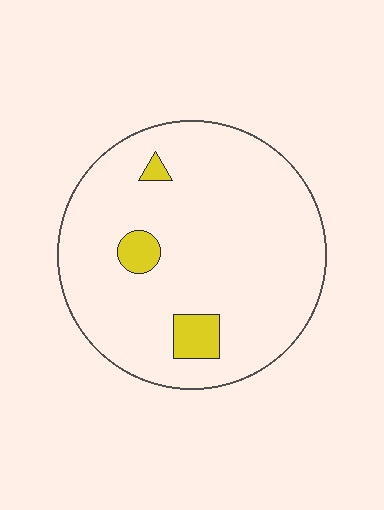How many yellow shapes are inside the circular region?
3.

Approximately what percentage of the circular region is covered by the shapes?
Approximately 5%.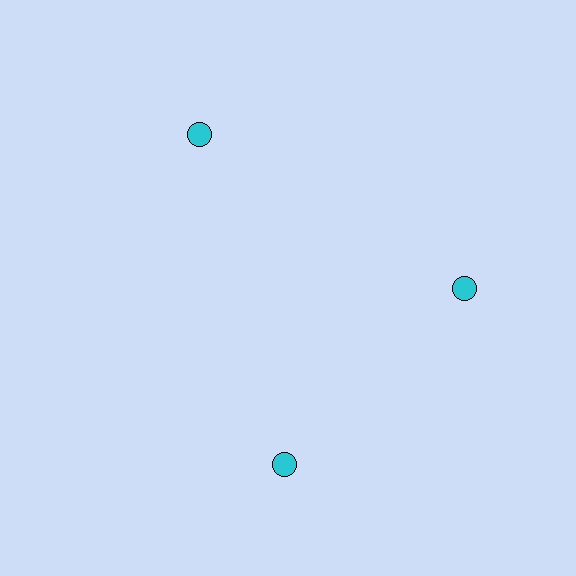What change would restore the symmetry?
The symmetry would be restored by rotating it back into even spacing with its neighbors so that all 3 circles sit at equal angles and equal distance from the center.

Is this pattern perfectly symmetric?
No. The 3 cyan circles are arranged in a ring, but one element near the 7 o'clock position is rotated out of alignment along the ring, breaking the 3-fold rotational symmetry.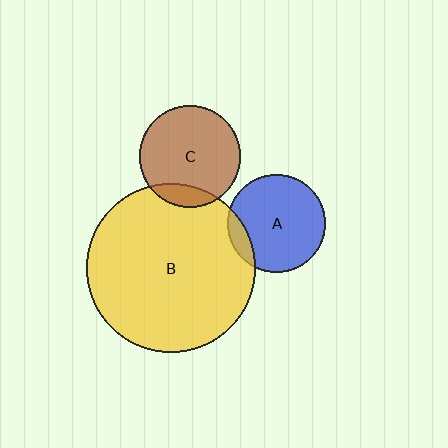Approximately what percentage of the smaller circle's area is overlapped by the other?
Approximately 15%.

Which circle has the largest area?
Circle B (yellow).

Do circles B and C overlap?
Yes.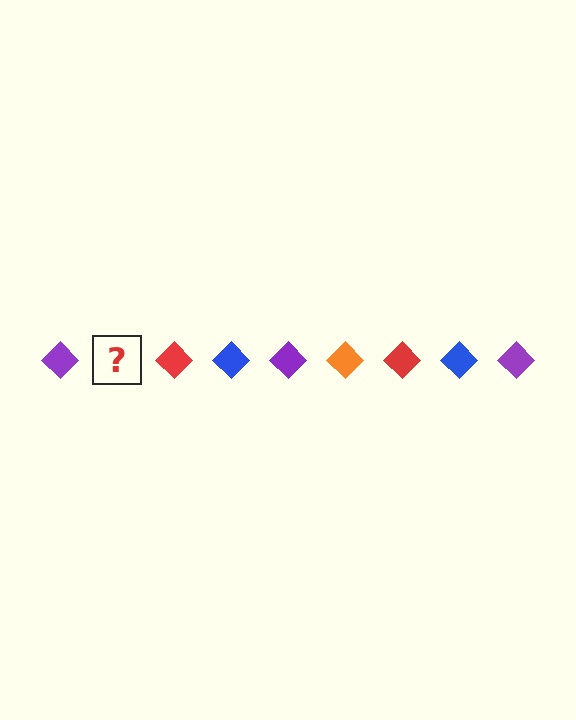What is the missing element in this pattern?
The missing element is an orange diamond.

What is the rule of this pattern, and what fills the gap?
The rule is that the pattern cycles through purple, orange, red, blue diamonds. The gap should be filled with an orange diamond.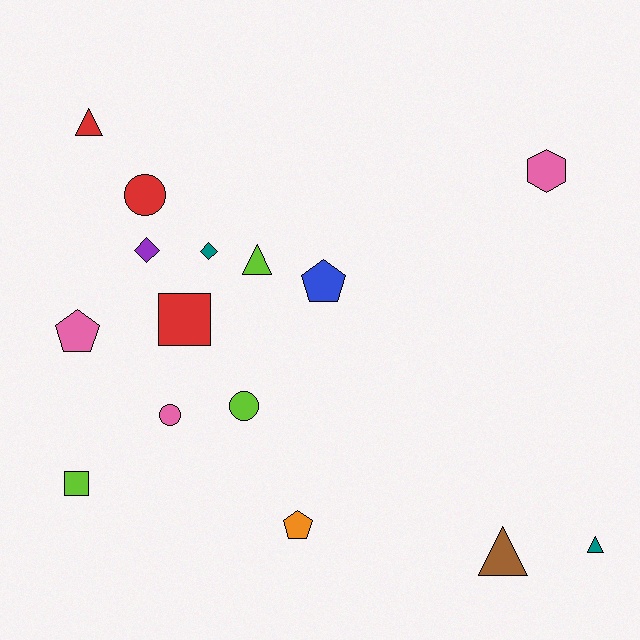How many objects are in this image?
There are 15 objects.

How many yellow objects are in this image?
There are no yellow objects.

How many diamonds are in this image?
There are 2 diamonds.